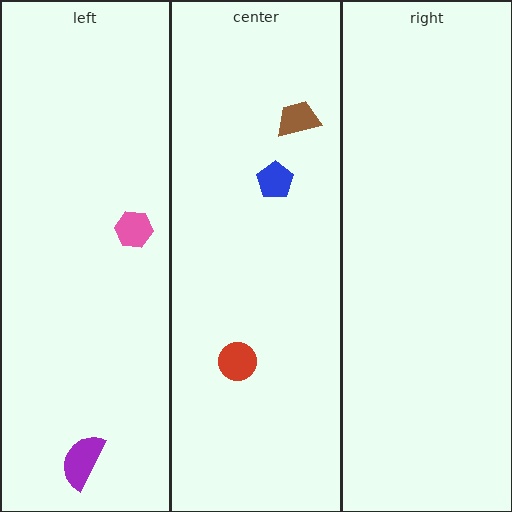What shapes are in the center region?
The brown trapezoid, the blue pentagon, the red circle.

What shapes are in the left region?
The pink hexagon, the purple semicircle.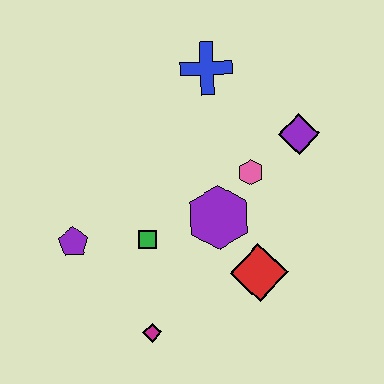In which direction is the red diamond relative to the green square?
The red diamond is to the right of the green square.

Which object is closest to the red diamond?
The purple hexagon is closest to the red diamond.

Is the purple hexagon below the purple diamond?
Yes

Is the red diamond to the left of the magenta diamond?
No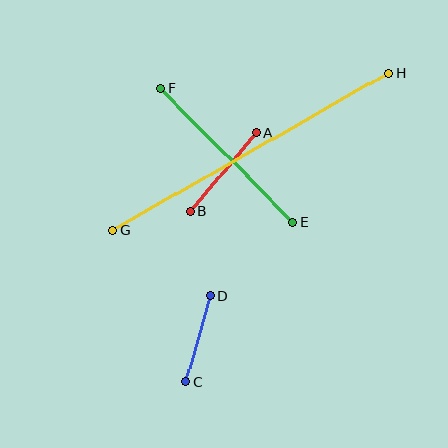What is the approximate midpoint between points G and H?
The midpoint is at approximately (251, 151) pixels.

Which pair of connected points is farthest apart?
Points G and H are farthest apart.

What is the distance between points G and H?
The distance is approximately 318 pixels.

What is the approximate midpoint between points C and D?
The midpoint is at approximately (198, 338) pixels.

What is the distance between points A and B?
The distance is approximately 102 pixels.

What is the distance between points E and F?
The distance is approximately 187 pixels.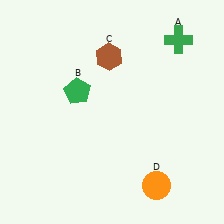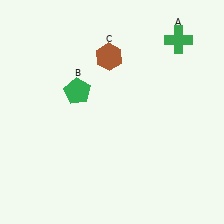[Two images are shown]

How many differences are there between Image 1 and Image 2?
There is 1 difference between the two images.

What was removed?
The orange circle (D) was removed in Image 2.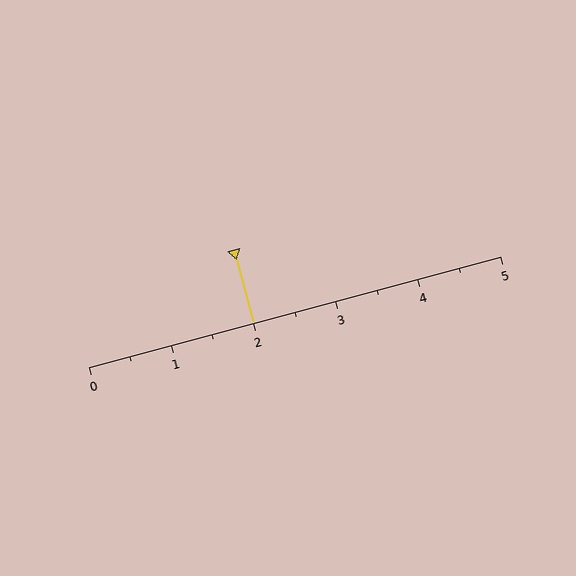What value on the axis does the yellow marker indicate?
The marker indicates approximately 2.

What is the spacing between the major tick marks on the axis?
The major ticks are spaced 1 apart.